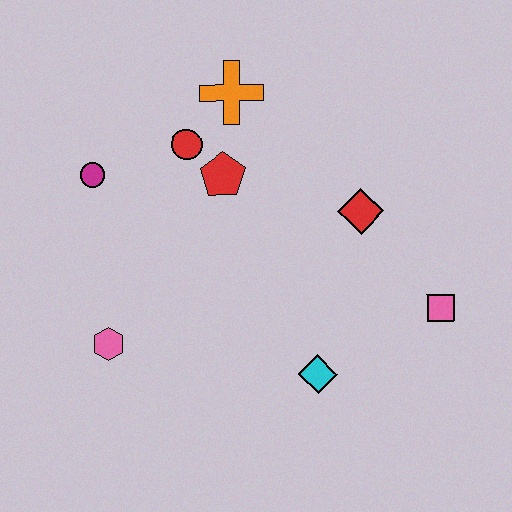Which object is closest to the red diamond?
The pink square is closest to the red diamond.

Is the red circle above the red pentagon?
Yes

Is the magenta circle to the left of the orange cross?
Yes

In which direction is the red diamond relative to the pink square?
The red diamond is above the pink square.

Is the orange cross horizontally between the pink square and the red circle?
Yes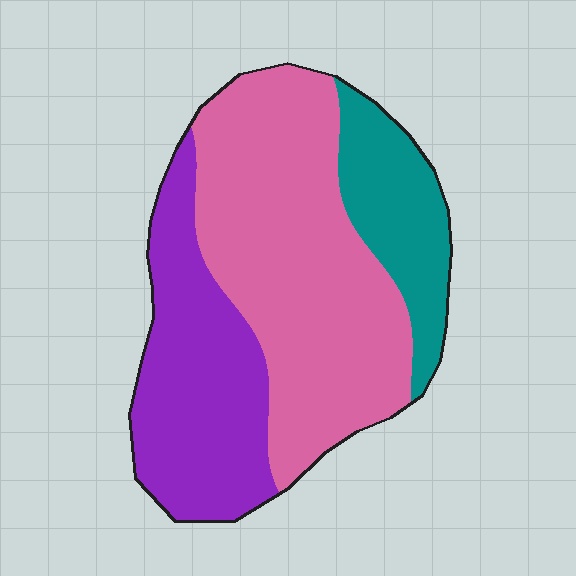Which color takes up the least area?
Teal, at roughly 15%.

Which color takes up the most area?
Pink, at roughly 50%.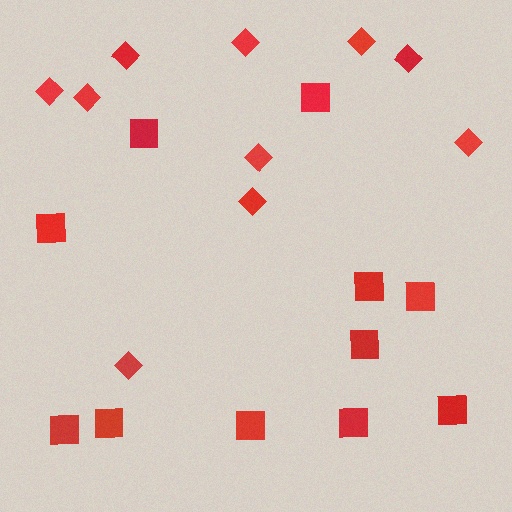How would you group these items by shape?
There are 2 groups: one group of squares (11) and one group of diamonds (10).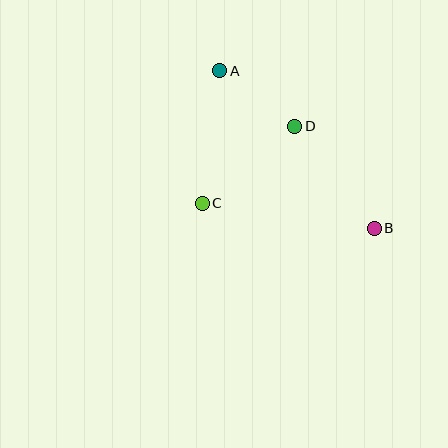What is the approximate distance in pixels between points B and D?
The distance between B and D is approximately 130 pixels.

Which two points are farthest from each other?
Points A and B are farthest from each other.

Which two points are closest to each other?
Points A and D are closest to each other.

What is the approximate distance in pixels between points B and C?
The distance between B and C is approximately 174 pixels.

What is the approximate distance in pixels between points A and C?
The distance between A and C is approximately 134 pixels.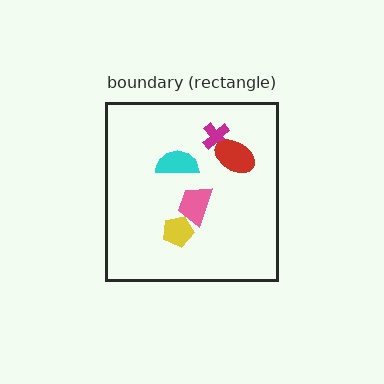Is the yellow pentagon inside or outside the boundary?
Inside.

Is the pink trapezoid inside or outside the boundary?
Inside.